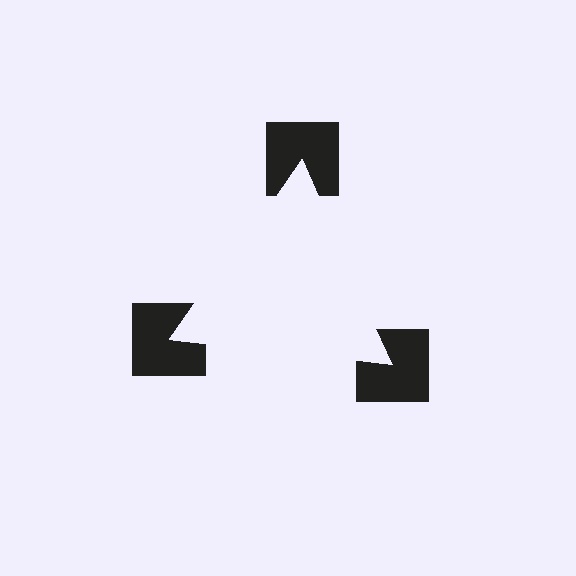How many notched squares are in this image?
There are 3 — one at each vertex of the illusory triangle.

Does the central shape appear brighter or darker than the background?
It typically appears slightly brighter than the background, even though no actual brightness change is drawn.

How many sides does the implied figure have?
3 sides.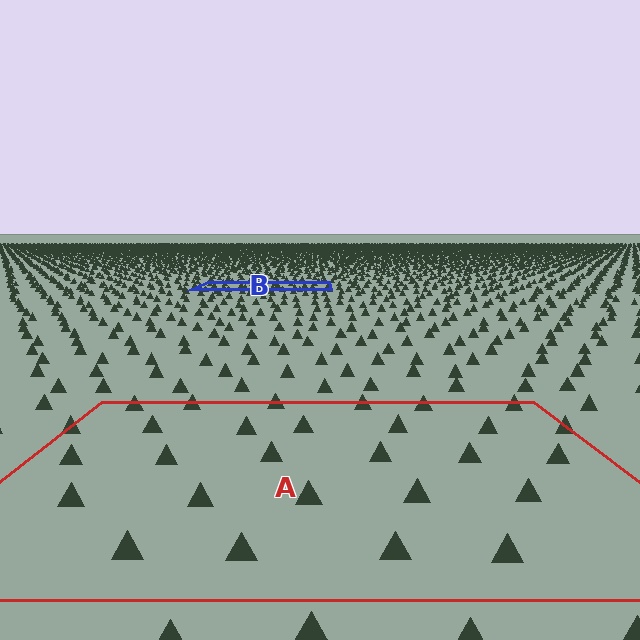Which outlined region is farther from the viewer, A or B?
Region B is farther from the viewer — the texture elements inside it appear smaller and more densely packed.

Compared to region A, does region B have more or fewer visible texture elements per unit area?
Region B has more texture elements per unit area — they are packed more densely because it is farther away.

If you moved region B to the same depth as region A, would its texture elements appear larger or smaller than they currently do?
They would appear larger. At a closer depth, the same texture elements are projected at a bigger on-screen size.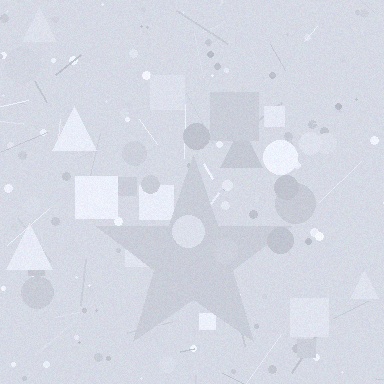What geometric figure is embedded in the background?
A star is embedded in the background.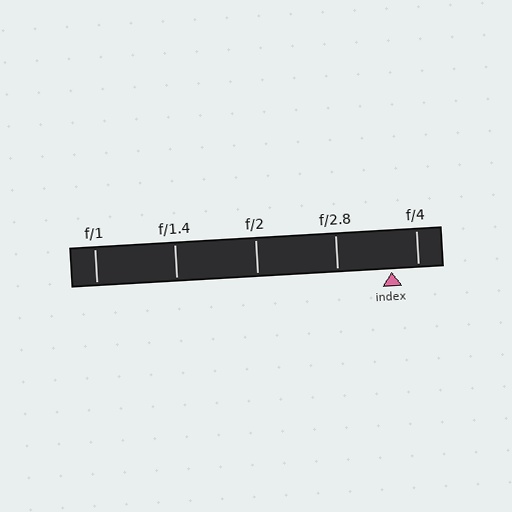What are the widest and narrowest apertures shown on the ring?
The widest aperture shown is f/1 and the narrowest is f/4.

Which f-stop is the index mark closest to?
The index mark is closest to f/4.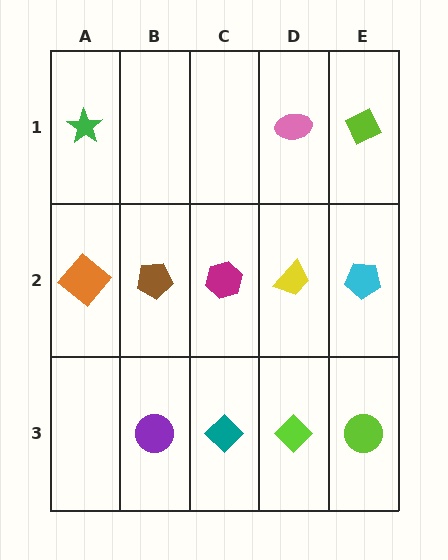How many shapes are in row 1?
3 shapes.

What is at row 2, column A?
An orange diamond.